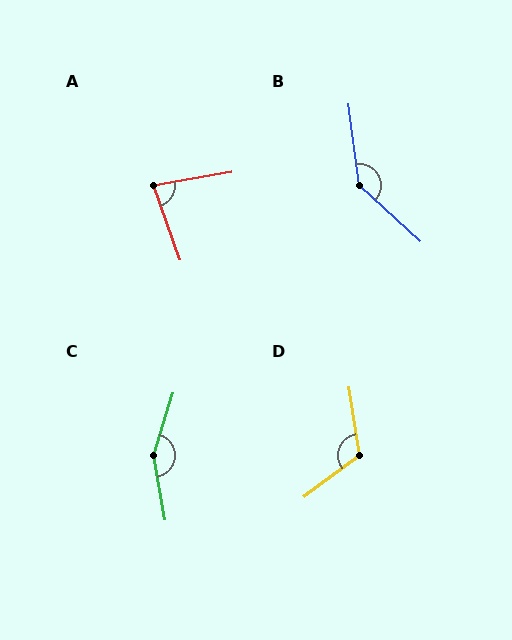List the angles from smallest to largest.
A (80°), D (118°), B (140°), C (153°).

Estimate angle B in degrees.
Approximately 140 degrees.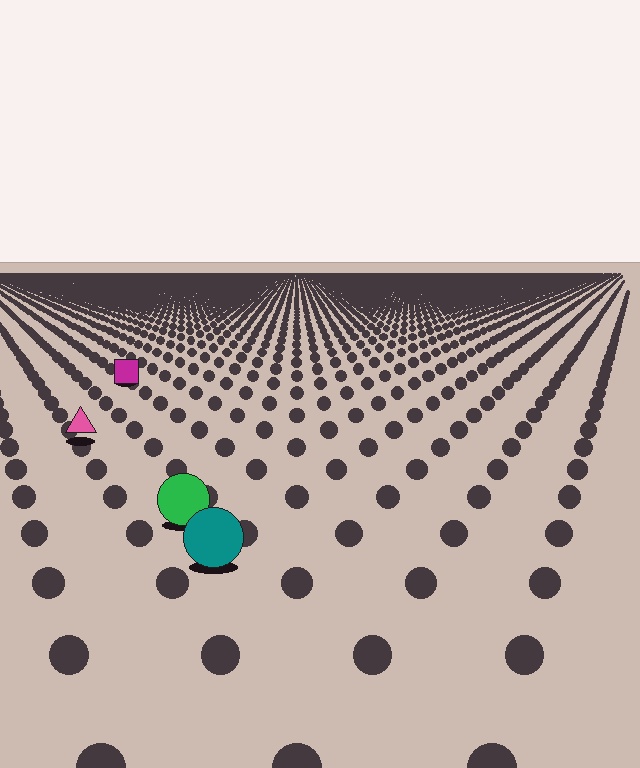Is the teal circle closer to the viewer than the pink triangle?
Yes. The teal circle is closer — you can tell from the texture gradient: the ground texture is coarser near it.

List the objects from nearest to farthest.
From nearest to farthest: the teal circle, the green circle, the pink triangle, the magenta square.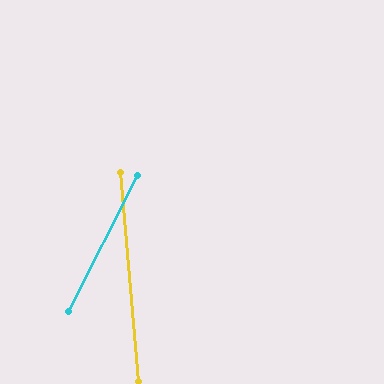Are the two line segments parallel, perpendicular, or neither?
Neither parallel nor perpendicular — they differ by about 32°.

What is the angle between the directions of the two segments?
Approximately 32 degrees.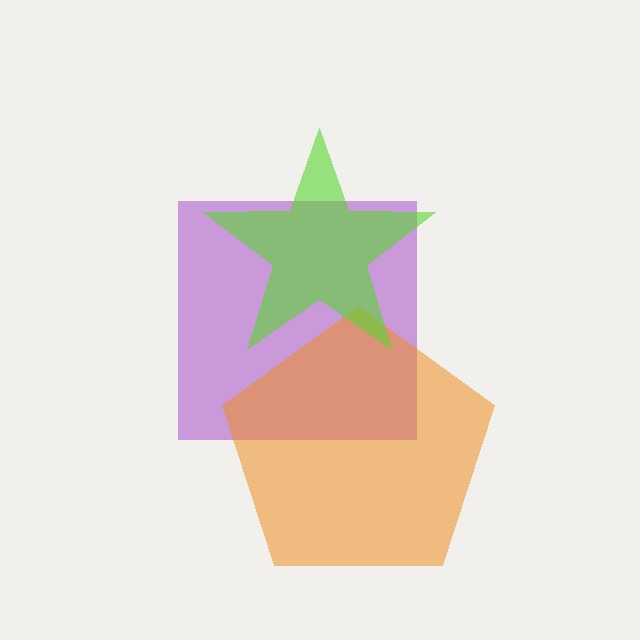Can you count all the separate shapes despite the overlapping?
Yes, there are 3 separate shapes.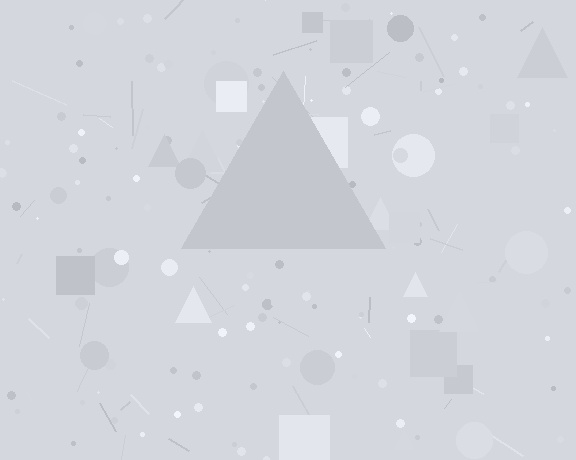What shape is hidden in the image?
A triangle is hidden in the image.